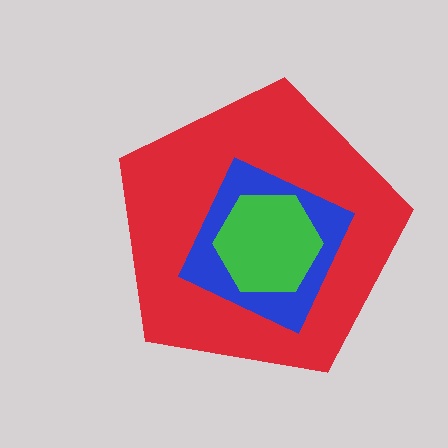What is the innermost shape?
The green hexagon.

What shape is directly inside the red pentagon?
The blue square.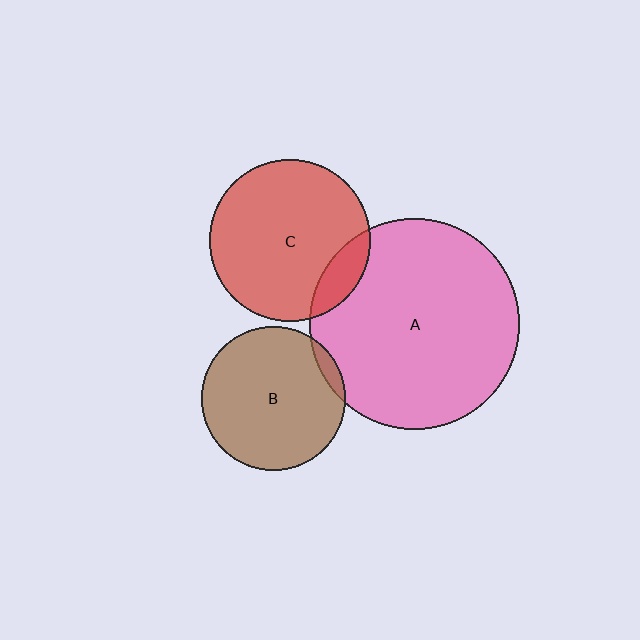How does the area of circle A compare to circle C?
Approximately 1.7 times.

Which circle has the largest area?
Circle A (pink).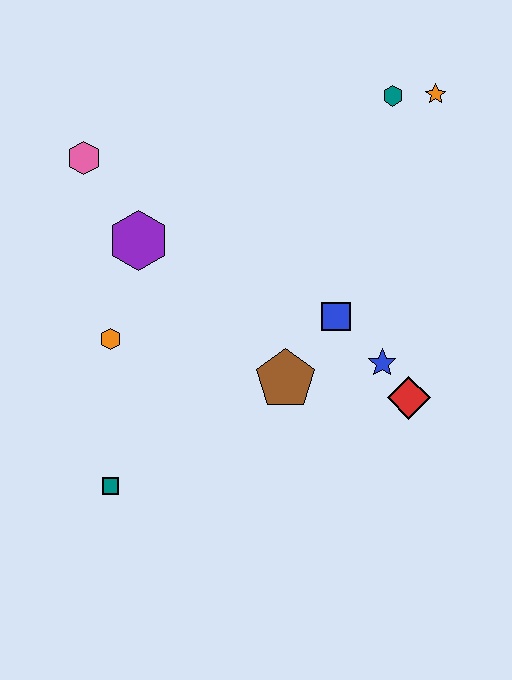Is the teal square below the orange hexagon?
Yes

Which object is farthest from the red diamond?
The pink hexagon is farthest from the red diamond.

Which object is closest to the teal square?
The orange hexagon is closest to the teal square.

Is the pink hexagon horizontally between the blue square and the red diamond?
No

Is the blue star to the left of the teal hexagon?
Yes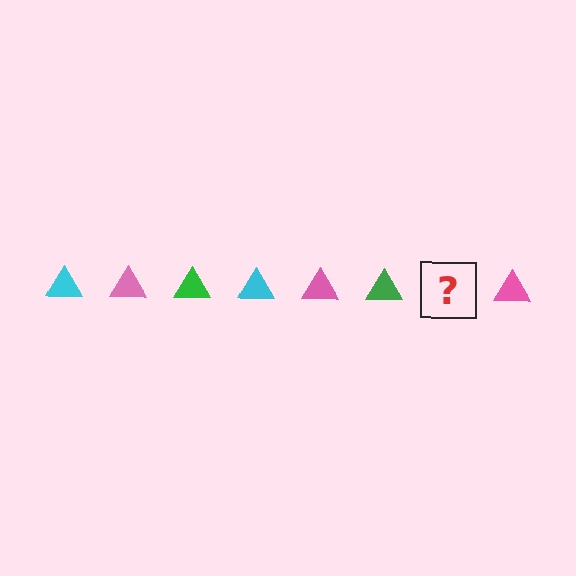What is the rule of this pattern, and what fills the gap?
The rule is that the pattern cycles through cyan, pink, green triangles. The gap should be filled with a cyan triangle.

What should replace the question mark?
The question mark should be replaced with a cyan triangle.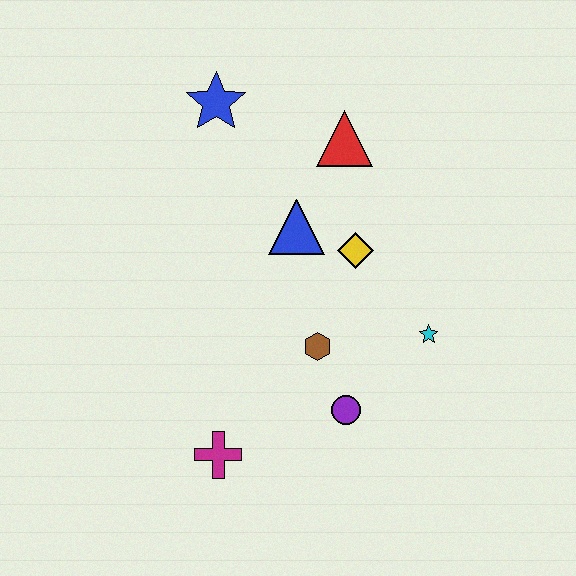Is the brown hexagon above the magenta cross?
Yes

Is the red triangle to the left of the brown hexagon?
No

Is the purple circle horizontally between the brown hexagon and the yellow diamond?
Yes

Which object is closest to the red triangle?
The blue triangle is closest to the red triangle.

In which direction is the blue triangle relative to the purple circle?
The blue triangle is above the purple circle.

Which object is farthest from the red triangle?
The magenta cross is farthest from the red triangle.